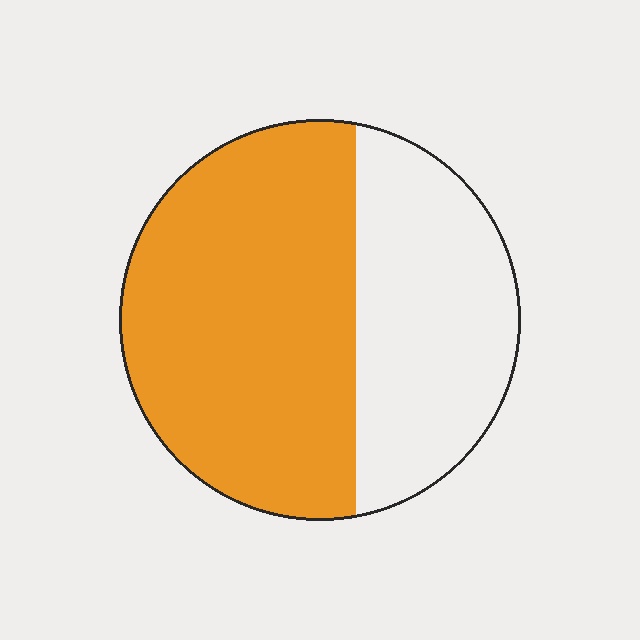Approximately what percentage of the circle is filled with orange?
Approximately 60%.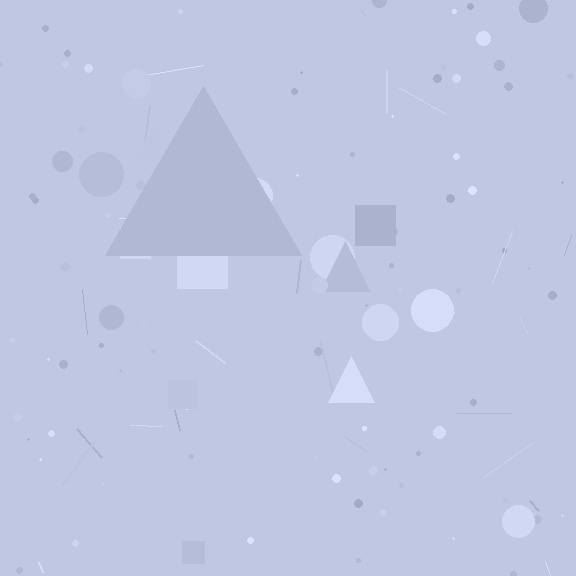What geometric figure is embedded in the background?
A triangle is embedded in the background.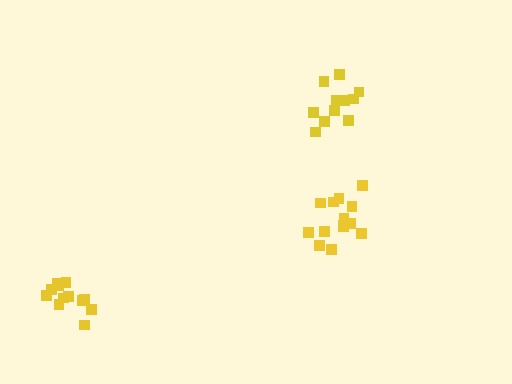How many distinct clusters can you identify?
There are 3 distinct clusters.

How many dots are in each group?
Group 1: 14 dots, Group 2: 11 dots, Group 3: 12 dots (37 total).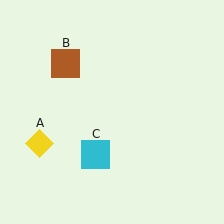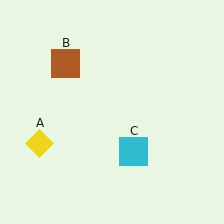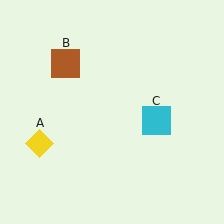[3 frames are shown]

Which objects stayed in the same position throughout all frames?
Yellow diamond (object A) and brown square (object B) remained stationary.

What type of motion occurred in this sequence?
The cyan square (object C) rotated counterclockwise around the center of the scene.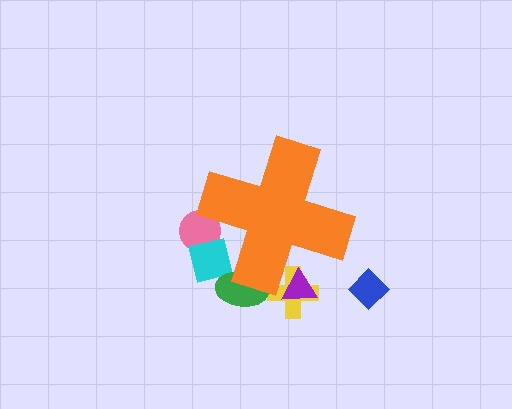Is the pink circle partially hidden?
Yes, the pink circle is partially hidden behind the orange cross.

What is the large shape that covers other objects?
An orange cross.